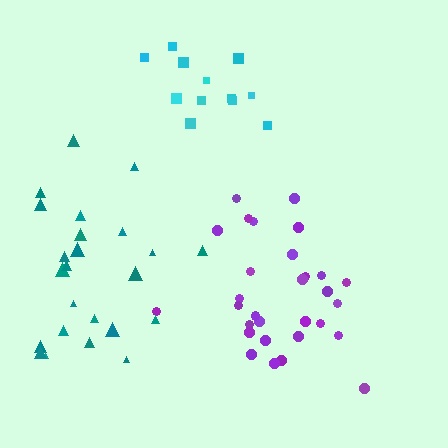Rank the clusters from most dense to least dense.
cyan, purple, teal.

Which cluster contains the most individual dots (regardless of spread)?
Purple (31).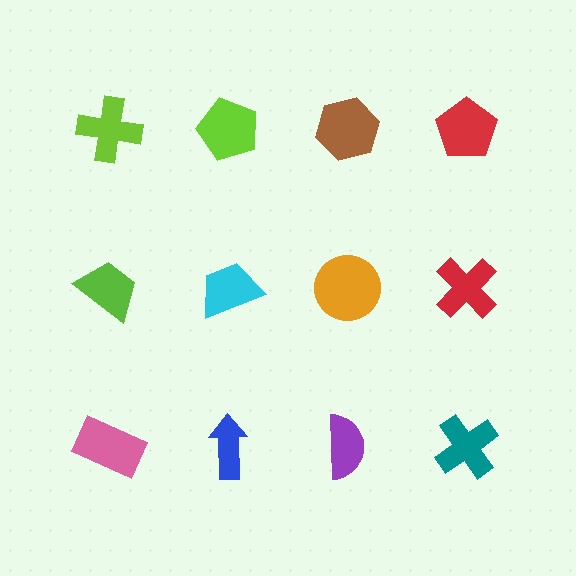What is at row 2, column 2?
A cyan trapezoid.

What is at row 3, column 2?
A blue arrow.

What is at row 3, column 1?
A pink rectangle.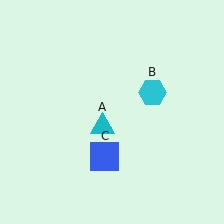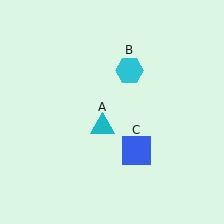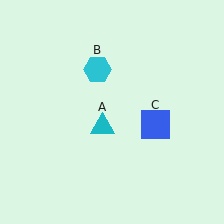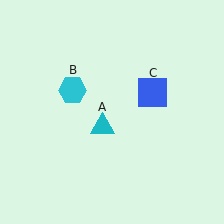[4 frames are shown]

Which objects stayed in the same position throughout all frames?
Cyan triangle (object A) remained stationary.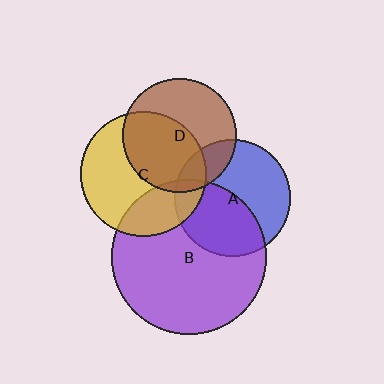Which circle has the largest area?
Circle B (purple).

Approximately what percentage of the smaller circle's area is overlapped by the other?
Approximately 25%.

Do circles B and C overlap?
Yes.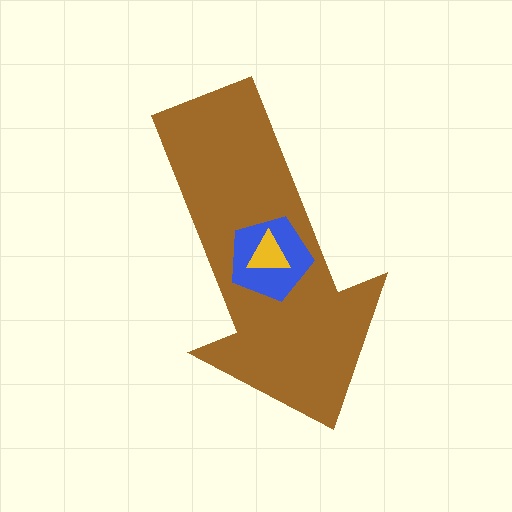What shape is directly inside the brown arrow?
The blue pentagon.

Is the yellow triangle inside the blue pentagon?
Yes.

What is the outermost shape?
The brown arrow.